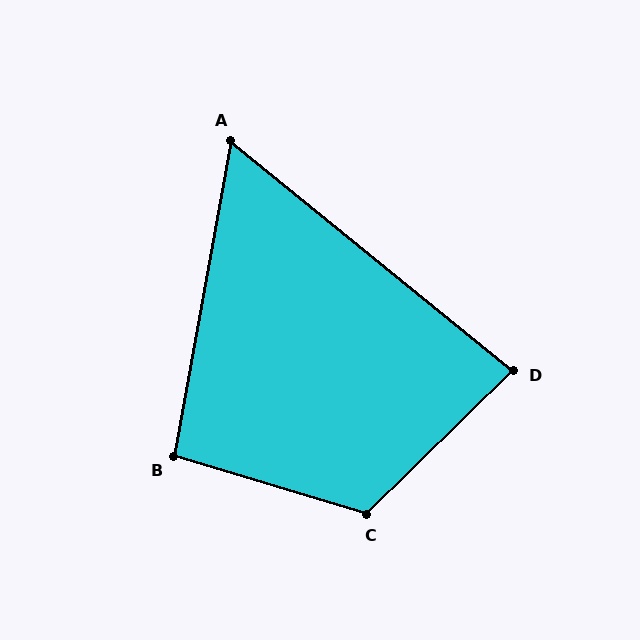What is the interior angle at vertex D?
Approximately 83 degrees (acute).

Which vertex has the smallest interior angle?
A, at approximately 61 degrees.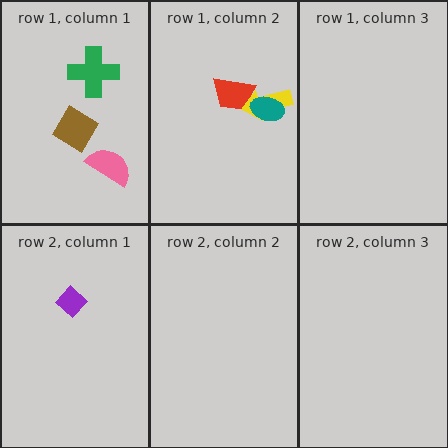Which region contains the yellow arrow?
The row 1, column 2 region.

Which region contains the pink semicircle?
The row 1, column 1 region.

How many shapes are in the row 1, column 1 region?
3.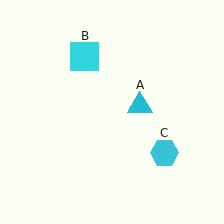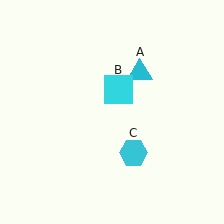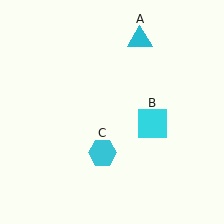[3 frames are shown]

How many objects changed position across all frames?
3 objects changed position: cyan triangle (object A), cyan square (object B), cyan hexagon (object C).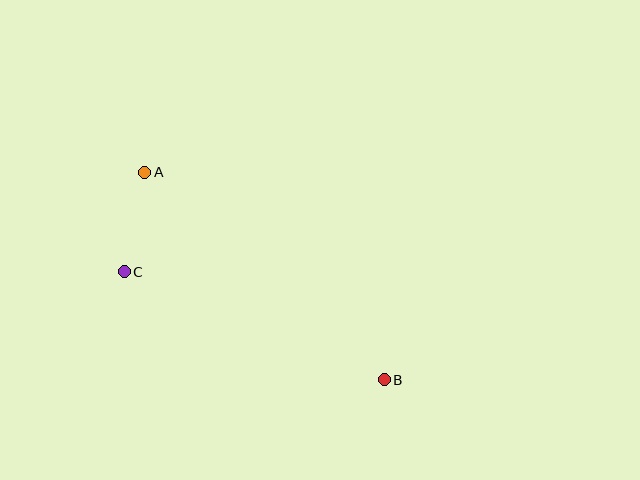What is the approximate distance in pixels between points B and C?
The distance between B and C is approximately 281 pixels.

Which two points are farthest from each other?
Points A and B are farthest from each other.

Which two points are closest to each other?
Points A and C are closest to each other.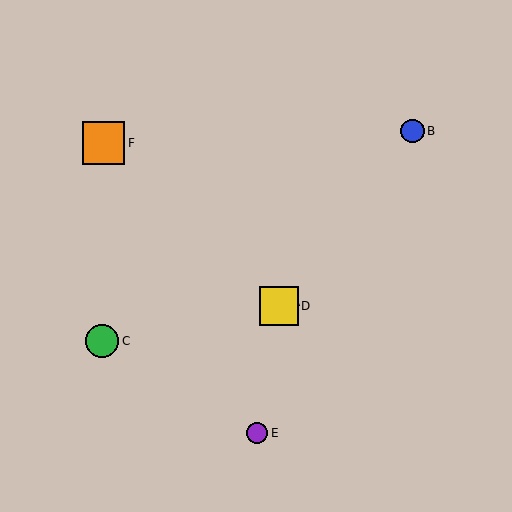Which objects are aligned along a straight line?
Objects A, D, F are aligned along a straight line.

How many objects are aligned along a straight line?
3 objects (A, D, F) are aligned along a straight line.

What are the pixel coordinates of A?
Object A is at (275, 302).